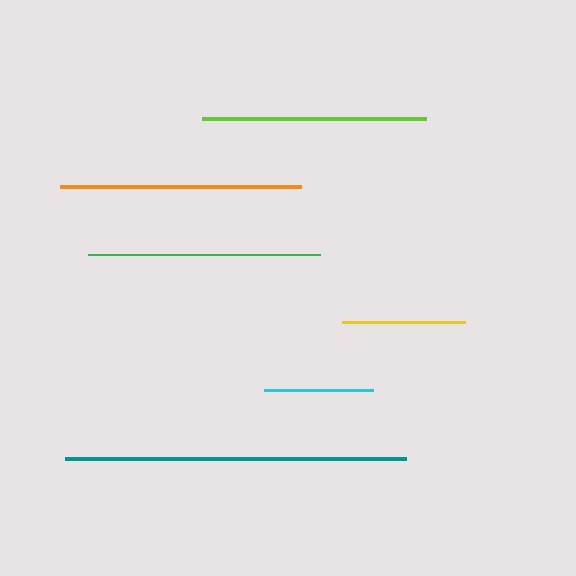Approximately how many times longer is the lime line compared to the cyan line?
The lime line is approximately 2.1 times the length of the cyan line.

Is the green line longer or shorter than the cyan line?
The green line is longer than the cyan line.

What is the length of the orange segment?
The orange segment is approximately 242 pixels long.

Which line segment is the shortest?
The cyan line is the shortest at approximately 109 pixels.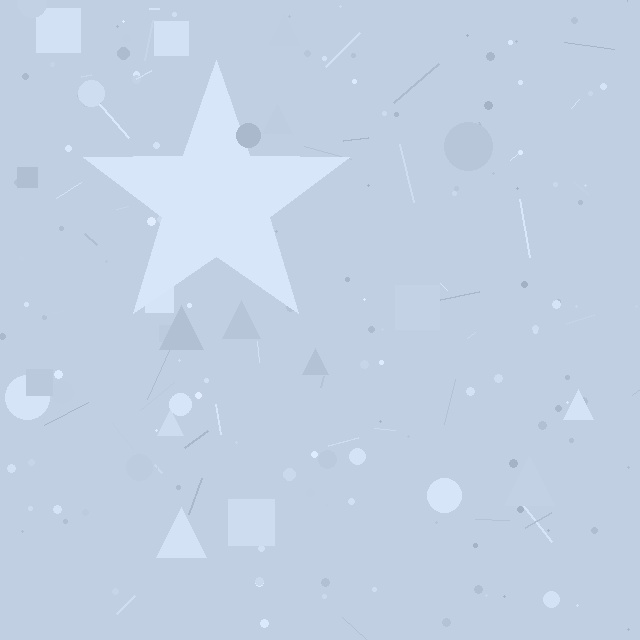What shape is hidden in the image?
A star is hidden in the image.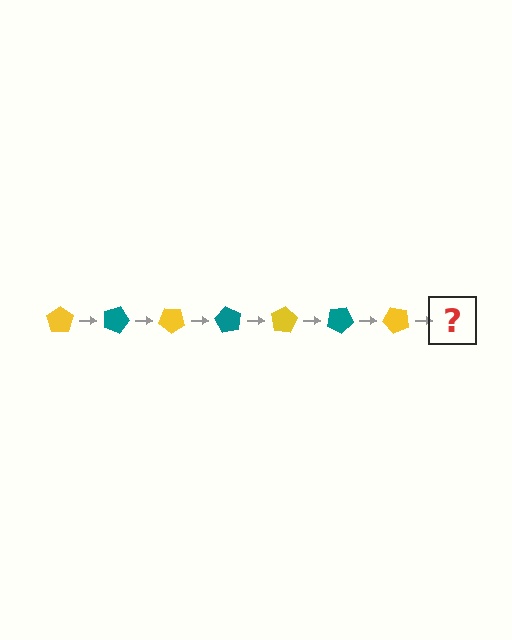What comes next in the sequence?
The next element should be a teal pentagon, rotated 140 degrees from the start.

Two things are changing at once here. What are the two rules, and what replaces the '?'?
The two rules are that it rotates 20 degrees each step and the color cycles through yellow and teal. The '?' should be a teal pentagon, rotated 140 degrees from the start.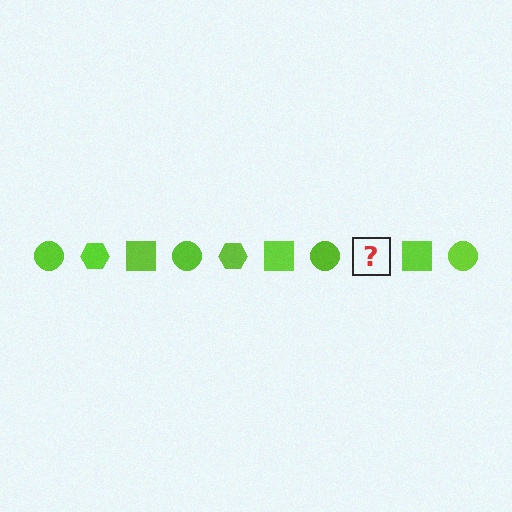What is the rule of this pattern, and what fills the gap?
The rule is that the pattern cycles through circle, hexagon, square shapes in lime. The gap should be filled with a lime hexagon.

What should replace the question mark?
The question mark should be replaced with a lime hexagon.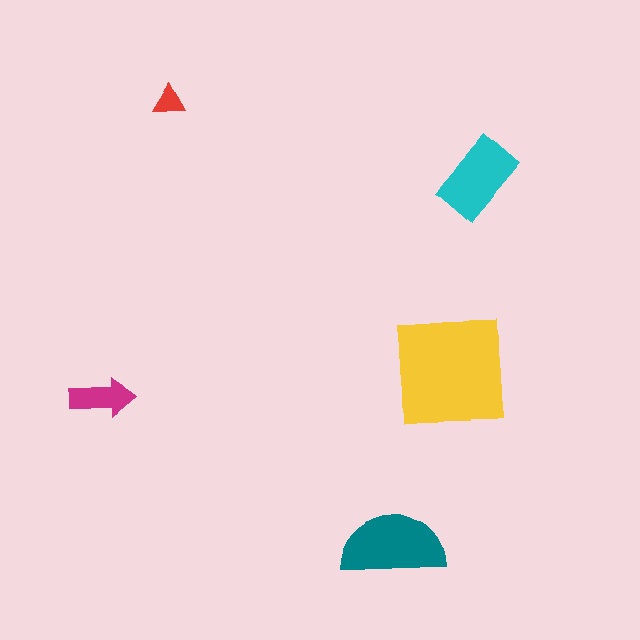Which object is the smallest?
The red triangle.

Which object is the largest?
The yellow square.